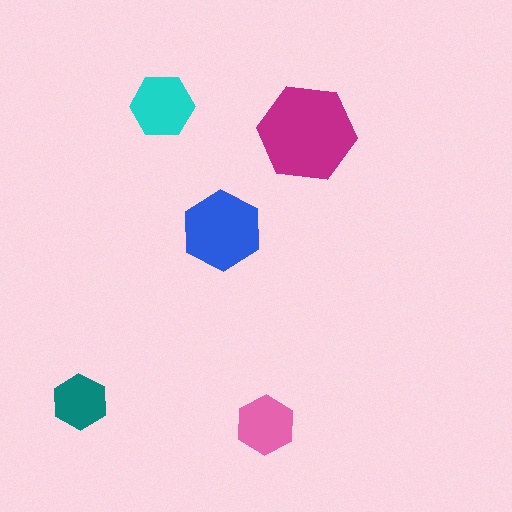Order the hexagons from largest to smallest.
the magenta one, the blue one, the cyan one, the pink one, the teal one.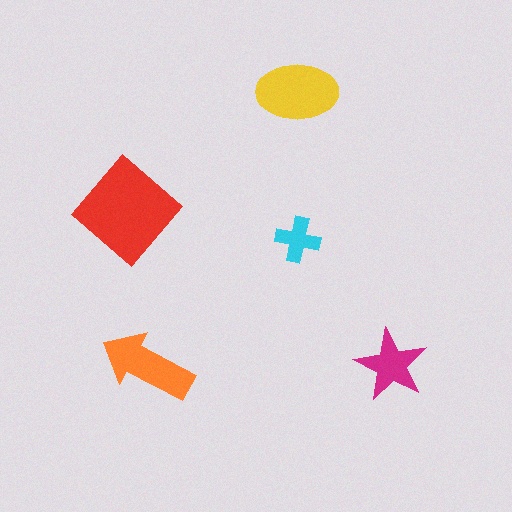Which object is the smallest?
The cyan cross.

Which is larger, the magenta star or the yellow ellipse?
The yellow ellipse.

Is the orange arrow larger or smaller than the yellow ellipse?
Smaller.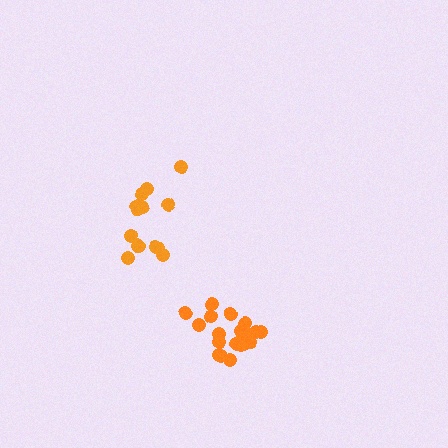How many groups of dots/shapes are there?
There are 2 groups.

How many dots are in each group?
Group 1: 14 dots, Group 2: 20 dots (34 total).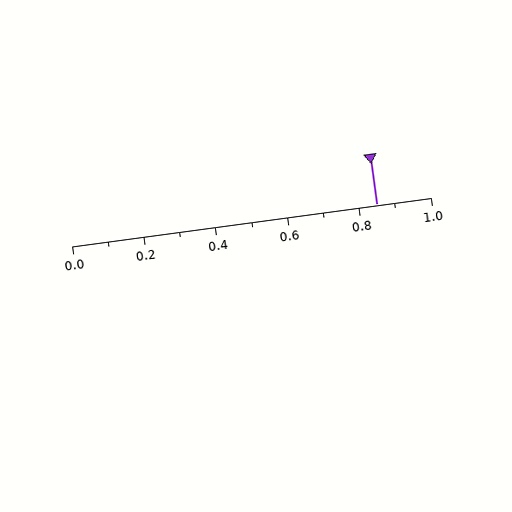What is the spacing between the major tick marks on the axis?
The major ticks are spaced 0.2 apart.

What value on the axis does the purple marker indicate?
The marker indicates approximately 0.85.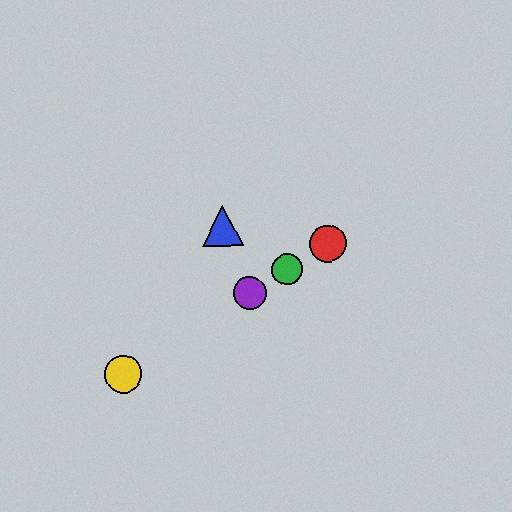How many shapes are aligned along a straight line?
4 shapes (the red circle, the green circle, the yellow circle, the purple circle) are aligned along a straight line.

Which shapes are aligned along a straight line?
The red circle, the green circle, the yellow circle, the purple circle are aligned along a straight line.